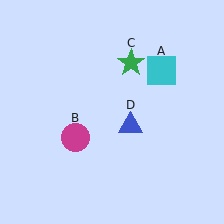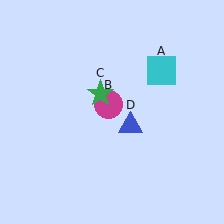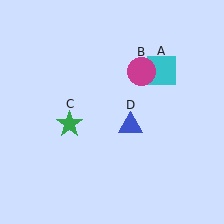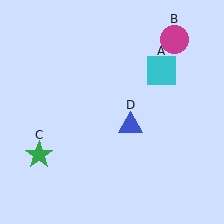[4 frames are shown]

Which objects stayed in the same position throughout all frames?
Cyan square (object A) and blue triangle (object D) remained stationary.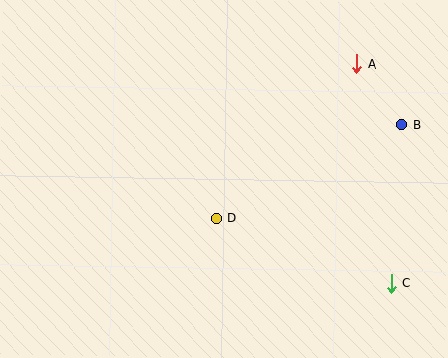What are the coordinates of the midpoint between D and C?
The midpoint between D and C is at (304, 250).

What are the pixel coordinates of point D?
Point D is at (217, 218).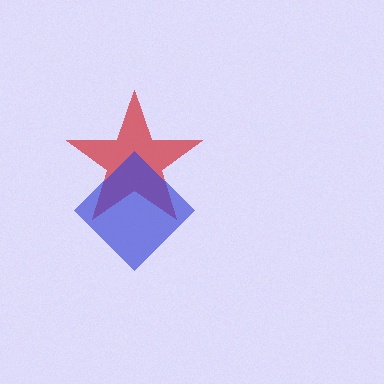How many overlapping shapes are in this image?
There are 2 overlapping shapes in the image.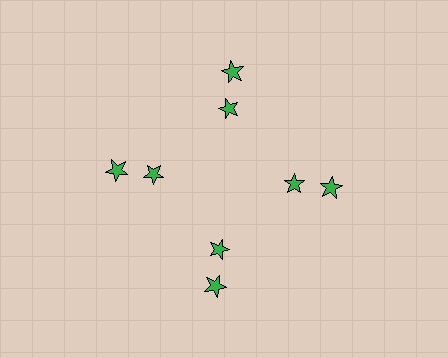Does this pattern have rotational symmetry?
Yes, this pattern has 4-fold rotational symmetry. It looks the same after rotating 90 degrees around the center.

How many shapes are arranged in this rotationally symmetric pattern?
There are 8 shapes, arranged in 4 groups of 2.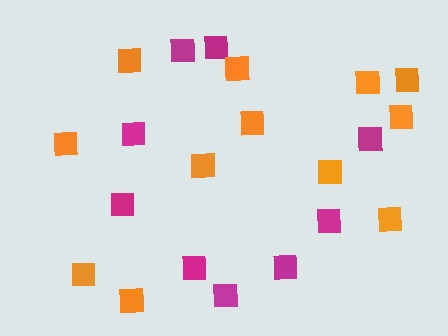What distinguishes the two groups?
There are 2 groups: one group of magenta squares (9) and one group of orange squares (12).